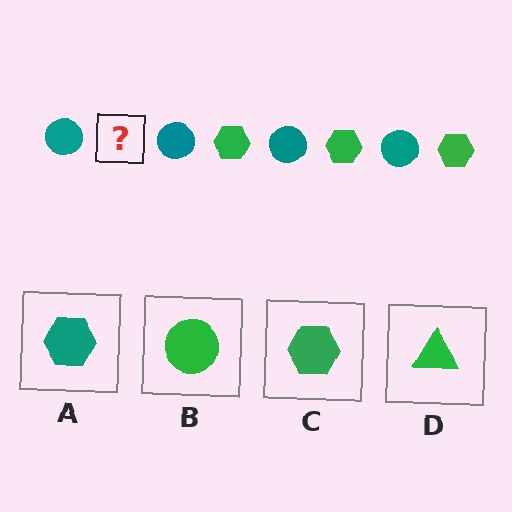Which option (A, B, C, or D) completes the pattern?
C.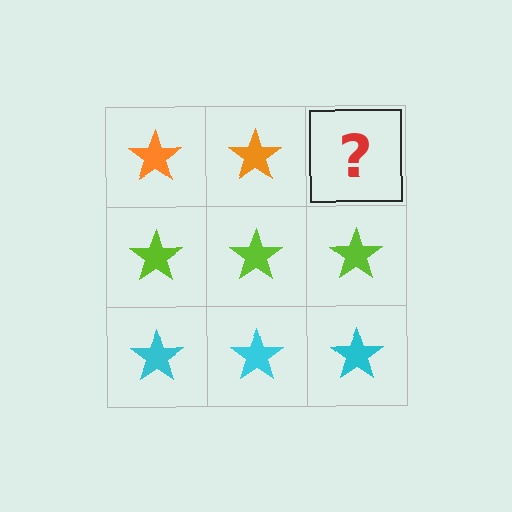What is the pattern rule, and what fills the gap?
The rule is that each row has a consistent color. The gap should be filled with an orange star.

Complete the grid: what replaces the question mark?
The question mark should be replaced with an orange star.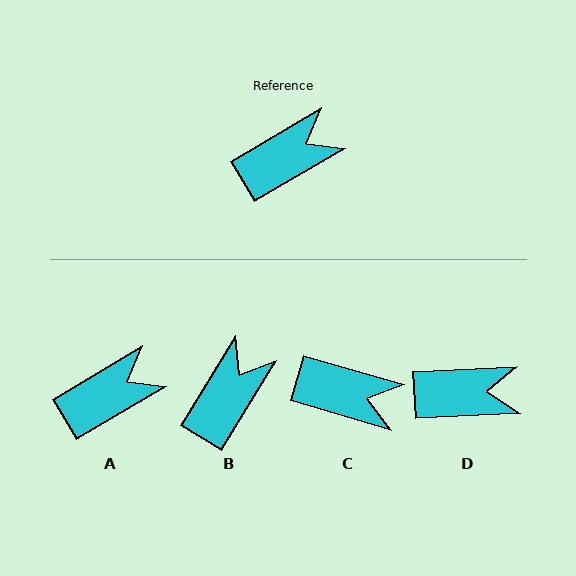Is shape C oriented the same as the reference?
No, it is off by about 47 degrees.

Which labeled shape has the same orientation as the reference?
A.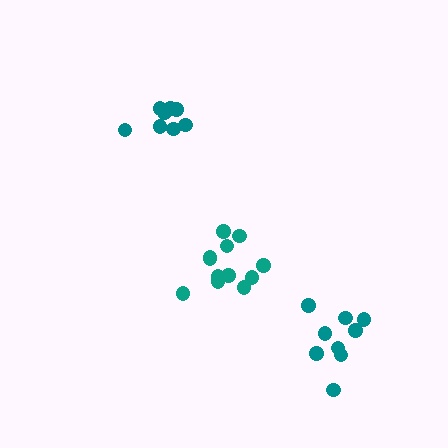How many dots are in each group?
Group 1: 8 dots, Group 2: 12 dots, Group 3: 9 dots (29 total).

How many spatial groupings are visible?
There are 3 spatial groupings.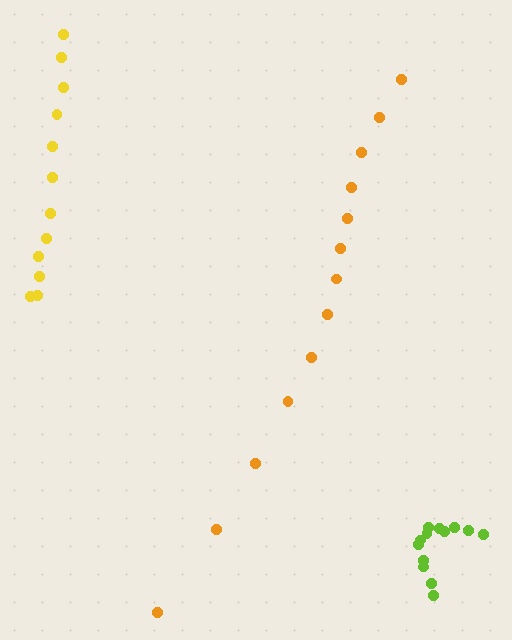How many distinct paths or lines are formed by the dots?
There are 3 distinct paths.